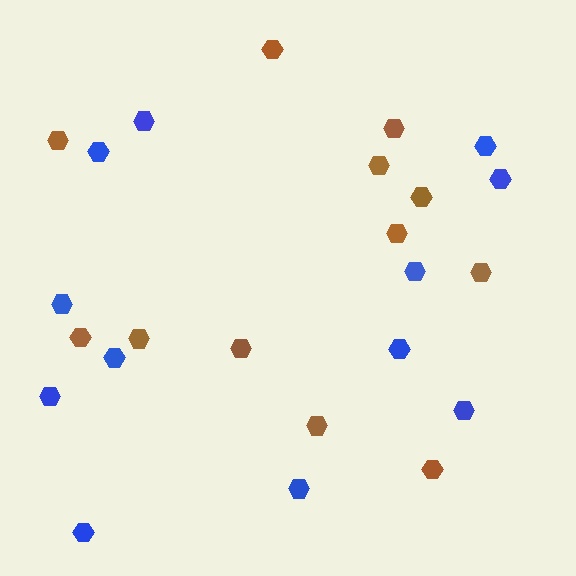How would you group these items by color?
There are 2 groups: one group of blue hexagons (12) and one group of brown hexagons (12).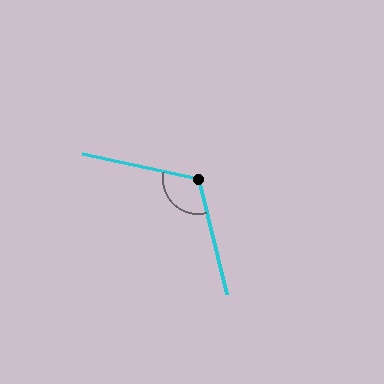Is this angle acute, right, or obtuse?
It is obtuse.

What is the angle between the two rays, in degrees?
Approximately 116 degrees.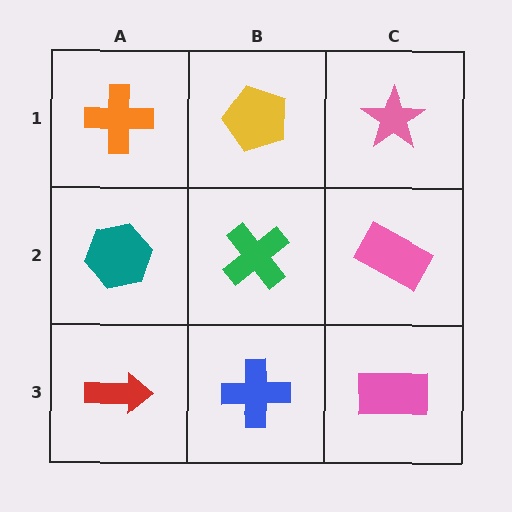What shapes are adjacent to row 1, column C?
A pink rectangle (row 2, column C), a yellow pentagon (row 1, column B).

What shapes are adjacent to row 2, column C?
A pink star (row 1, column C), a pink rectangle (row 3, column C), a green cross (row 2, column B).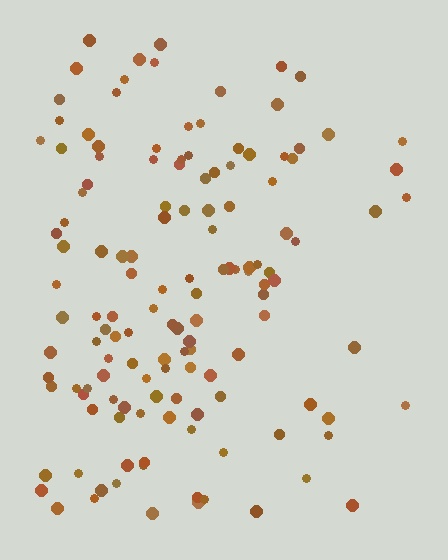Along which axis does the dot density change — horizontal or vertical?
Horizontal.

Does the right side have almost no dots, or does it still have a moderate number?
Still a moderate number, just noticeably fewer than the left.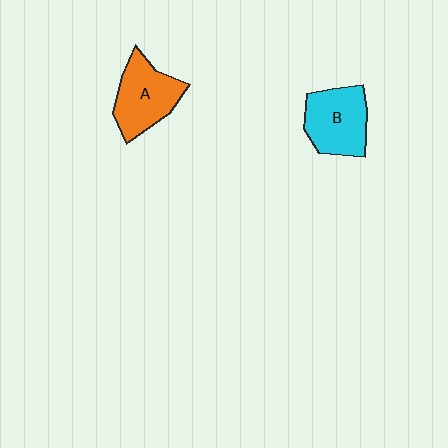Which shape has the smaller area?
Shape B (cyan).